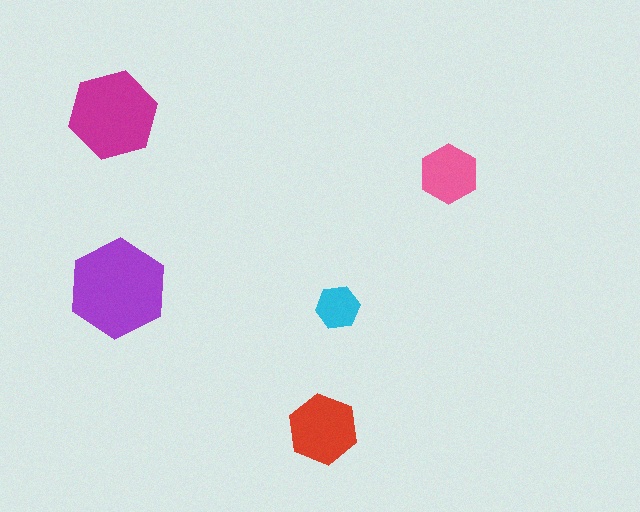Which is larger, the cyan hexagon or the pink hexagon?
The pink one.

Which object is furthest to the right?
The pink hexagon is rightmost.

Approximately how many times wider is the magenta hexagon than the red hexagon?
About 1.5 times wider.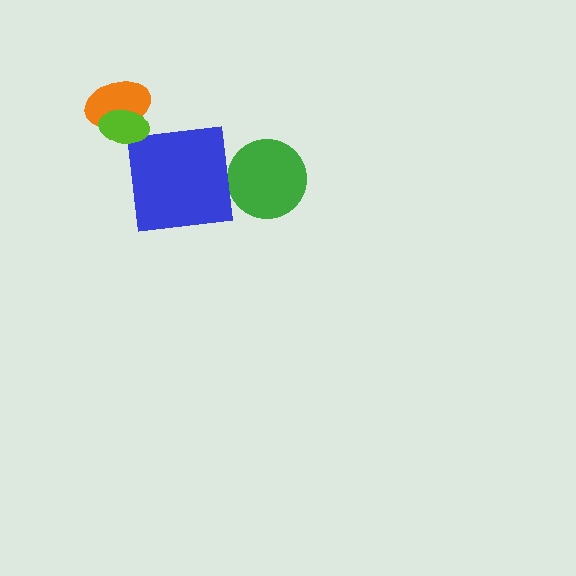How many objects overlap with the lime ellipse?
1 object overlaps with the lime ellipse.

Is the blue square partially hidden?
No, no other shape covers it.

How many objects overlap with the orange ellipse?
1 object overlaps with the orange ellipse.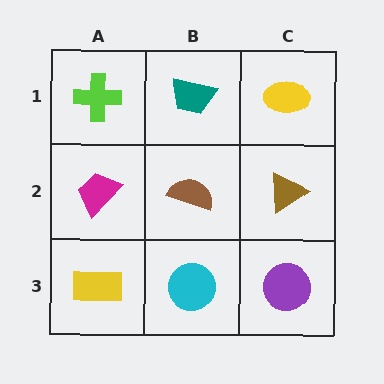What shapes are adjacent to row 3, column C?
A brown triangle (row 2, column C), a cyan circle (row 3, column B).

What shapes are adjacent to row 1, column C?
A brown triangle (row 2, column C), a teal trapezoid (row 1, column B).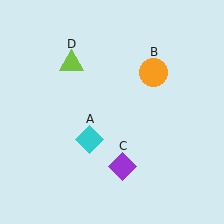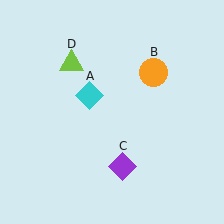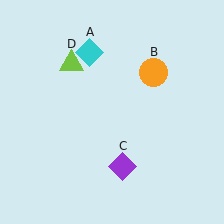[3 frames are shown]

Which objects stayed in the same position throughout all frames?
Orange circle (object B) and purple diamond (object C) and lime triangle (object D) remained stationary.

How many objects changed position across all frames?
1 object changed position: cyan diamond (object A).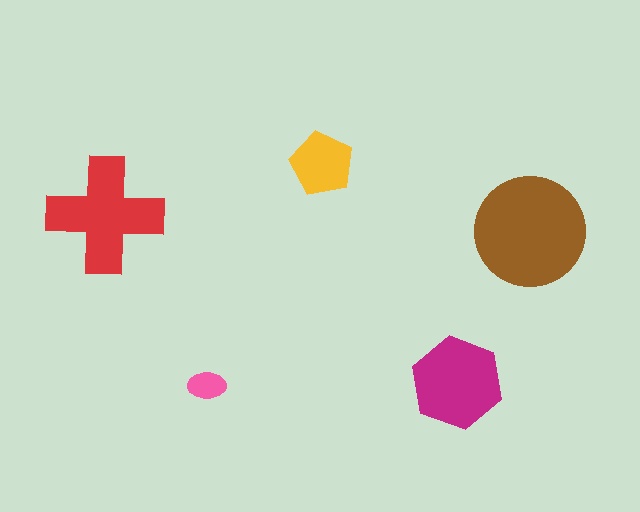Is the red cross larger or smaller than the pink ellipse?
Larger.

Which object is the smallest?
The pink ellipse.